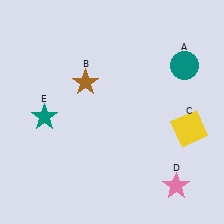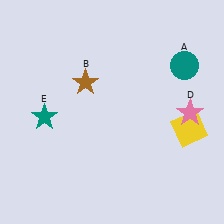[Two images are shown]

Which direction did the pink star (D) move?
The pink star (D) moved up.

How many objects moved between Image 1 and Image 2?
1 object moved between the two images.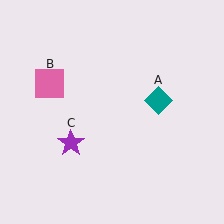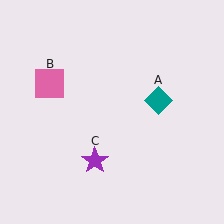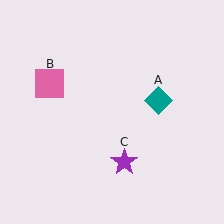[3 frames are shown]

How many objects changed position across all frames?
1 object changed position: purple star (object C).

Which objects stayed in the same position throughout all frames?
Teal diamond (object A) and pink square (object B) remained stationary.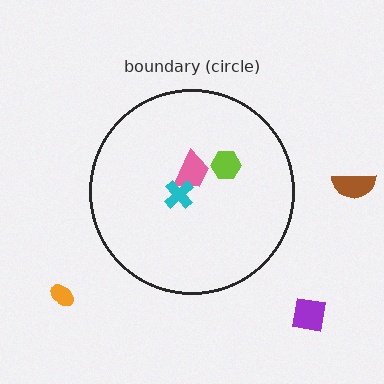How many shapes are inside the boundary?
3 inside, 3 outside.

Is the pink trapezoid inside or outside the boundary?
Inside.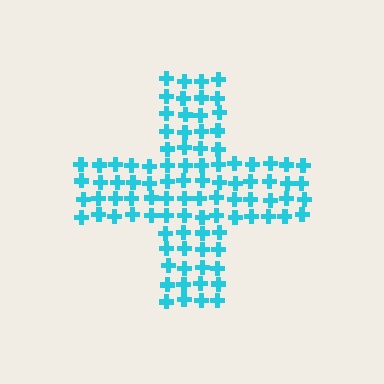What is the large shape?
The large shape is a cross.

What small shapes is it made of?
It is made of small crosses.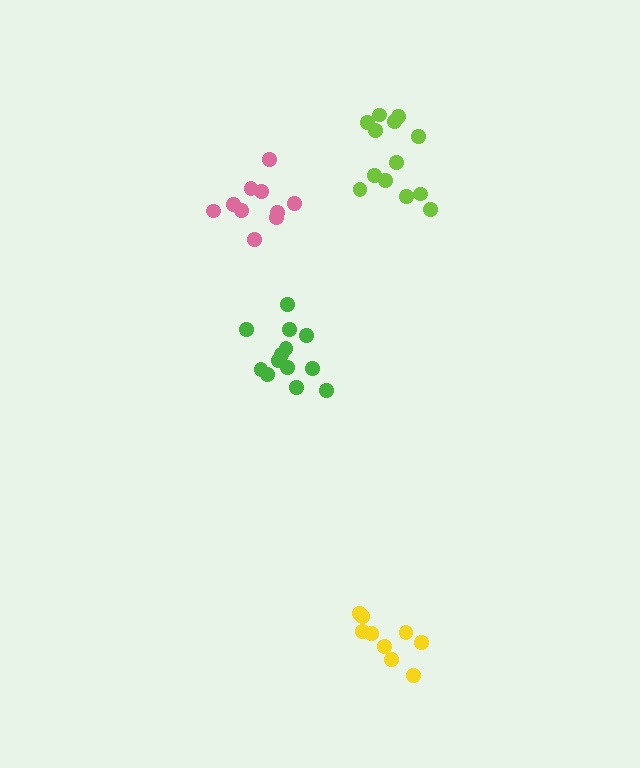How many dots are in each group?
Group 1: 13 dots, Group 2: 9 dots, Group 3: 10 dots, Group 4: 13 dots (45 total).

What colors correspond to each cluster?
The clusters are colored: green, yellow, pink, lime.